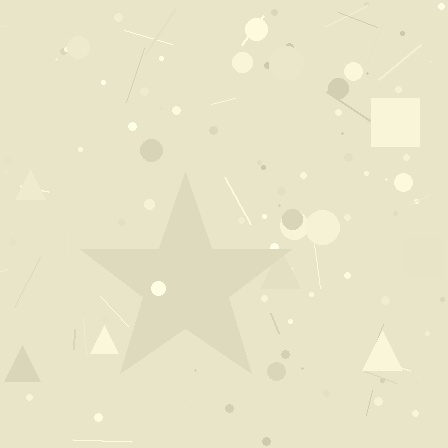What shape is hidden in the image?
A star is hidden in the image.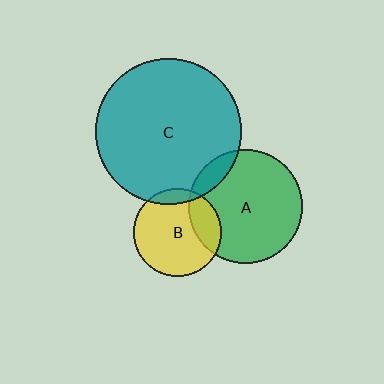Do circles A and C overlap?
Yes.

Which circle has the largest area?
Circle C (teal).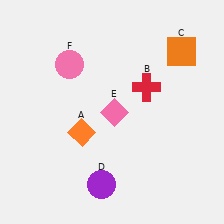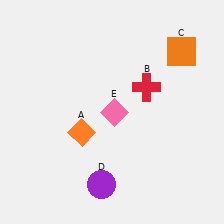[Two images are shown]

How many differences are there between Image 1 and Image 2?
There is 1 difference between the two images.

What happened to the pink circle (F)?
The pink circle (F) was removed in Image 2. It was in the top-left area of Image 1.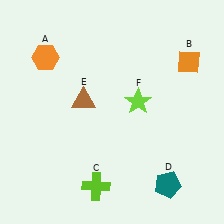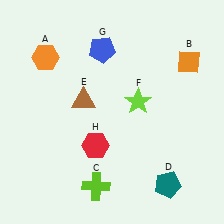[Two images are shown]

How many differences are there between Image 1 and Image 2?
There are 2 differences between the two images.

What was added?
A blue pentagon (G), a red hexagon (H) were added in Image 2.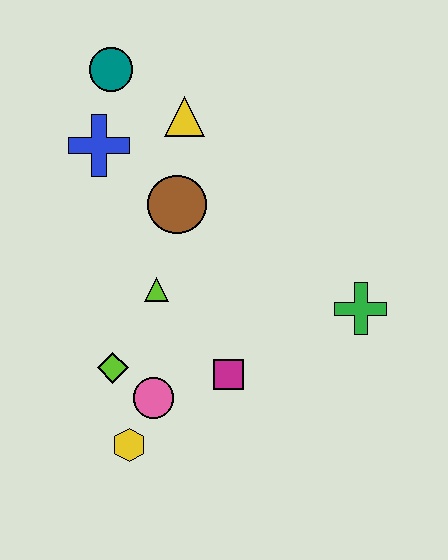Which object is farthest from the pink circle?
The teal circle is farthest from the pink circle.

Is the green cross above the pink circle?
Yes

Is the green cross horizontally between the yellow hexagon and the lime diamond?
No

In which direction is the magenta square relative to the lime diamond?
The magenta square is to the right of the lime diamond.